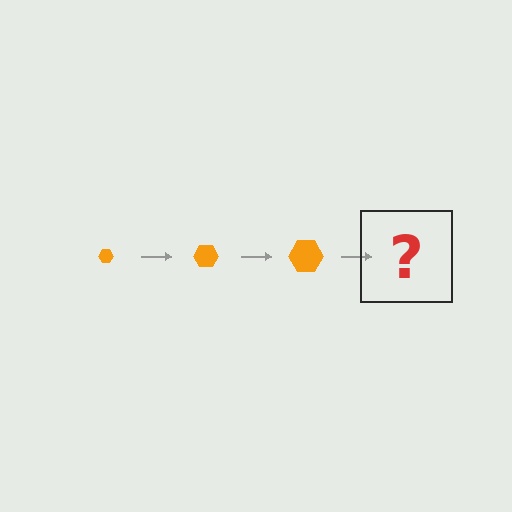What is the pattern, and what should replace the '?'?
The pattern is that the hexagon gets progressively larger each step. The '?' should be an orange hexagon, larger than the previous one.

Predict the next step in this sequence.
The next step is an orange hexagon, larger than the previous one.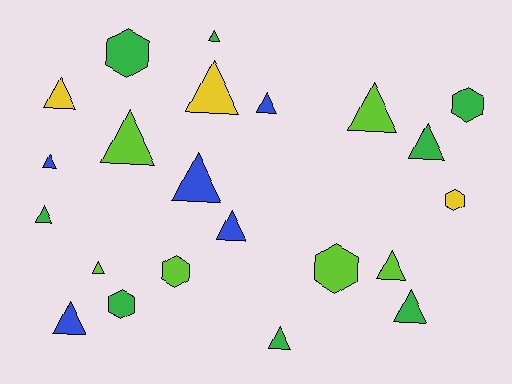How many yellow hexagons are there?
There is 1 yellow hexagon.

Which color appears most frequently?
Green, with 8 objects.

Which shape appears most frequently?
Triangle, with 16 objects.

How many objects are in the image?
There are 22 objects.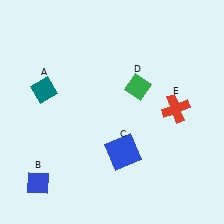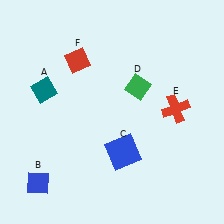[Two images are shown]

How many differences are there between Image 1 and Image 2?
There is 1 difference between the two images.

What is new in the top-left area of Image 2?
A red diamond (F) was added in the top-left area of Image 2.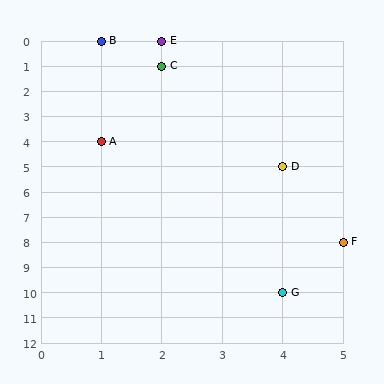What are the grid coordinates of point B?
Point B is at grid coordinates (1, 0).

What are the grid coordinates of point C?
Point C is at grid coordinates (2, 1).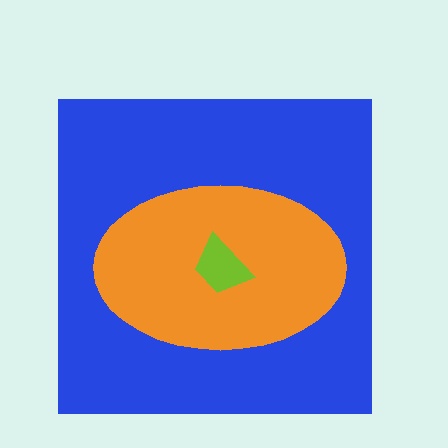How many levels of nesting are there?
3.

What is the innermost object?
The lime trapezoid.